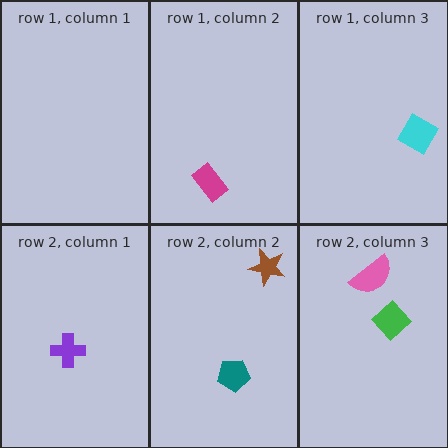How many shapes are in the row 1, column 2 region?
1.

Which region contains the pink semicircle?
The row 2, column 3 region.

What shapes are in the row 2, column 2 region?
The brown star, the teal pentagon.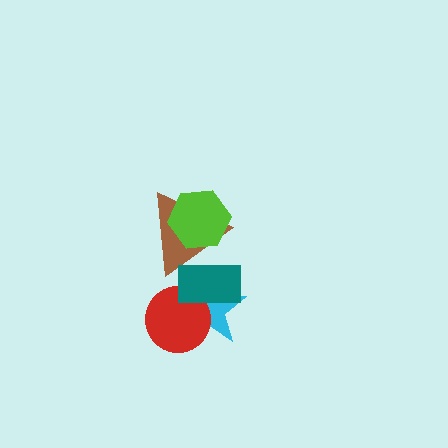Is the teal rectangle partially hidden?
No, no other shape covers it.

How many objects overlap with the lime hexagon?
1 object overlaps with the lime hexagon.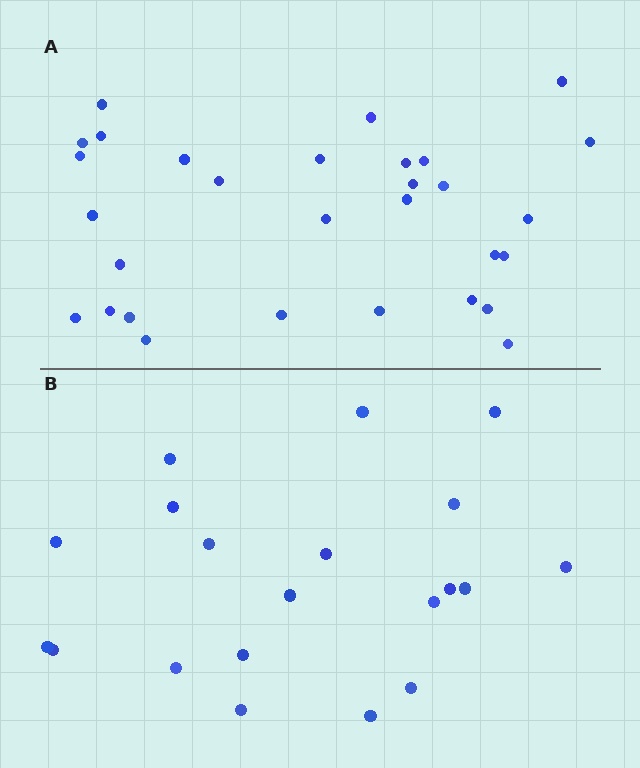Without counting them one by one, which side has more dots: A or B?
Region A (the top region) has more dots.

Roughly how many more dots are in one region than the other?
Region A has roughly 10 or so more dots than region B.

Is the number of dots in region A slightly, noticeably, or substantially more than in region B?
Region A has substantially more. The ratio is roughly 1.5 to 1.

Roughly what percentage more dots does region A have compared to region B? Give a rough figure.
About 50% more.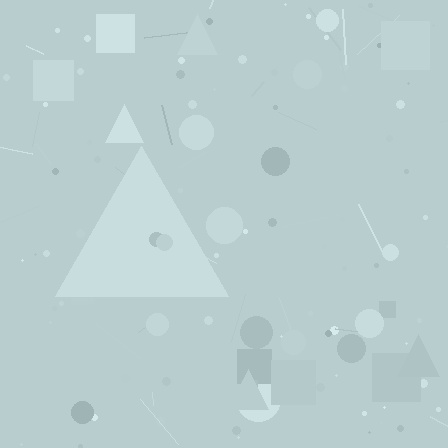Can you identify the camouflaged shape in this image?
The camouflaged shape is a triangle.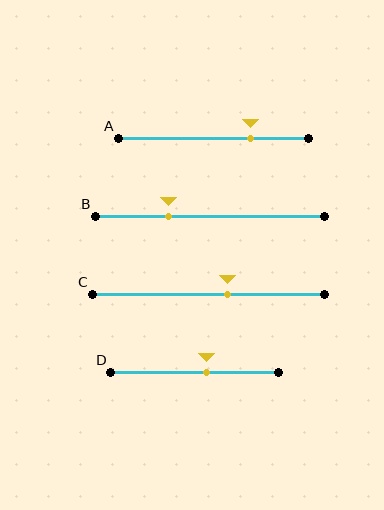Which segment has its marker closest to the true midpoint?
Segment D has its marker closest to the true midpoint.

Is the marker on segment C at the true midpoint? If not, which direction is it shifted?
No, the marker on segment C is shifted to the right by about 8% of the segment length.